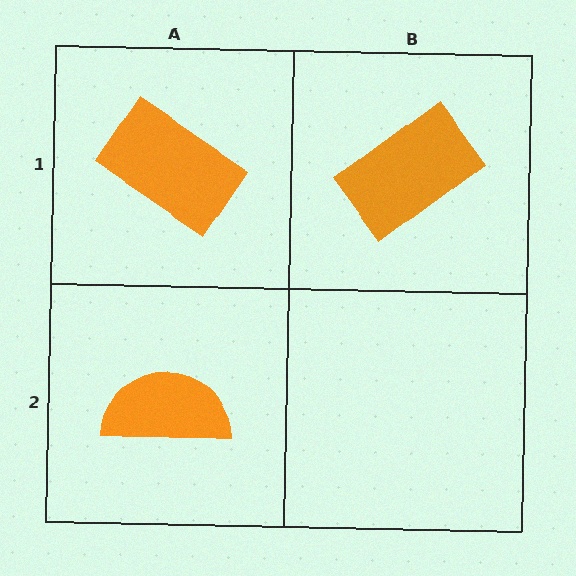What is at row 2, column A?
An orange semicircle.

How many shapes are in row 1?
2 shapes.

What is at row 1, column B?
An orange rectangle.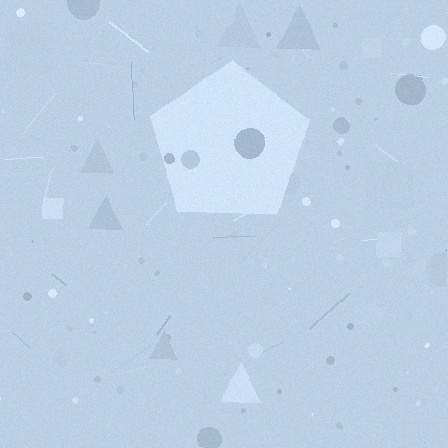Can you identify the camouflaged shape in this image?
The camouflaged shape is a pentagon.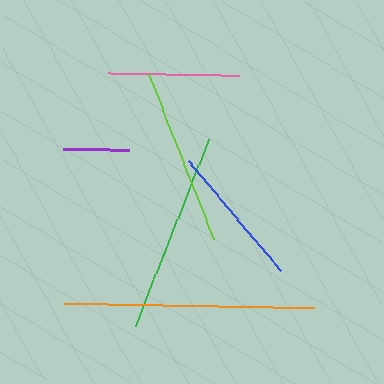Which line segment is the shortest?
The purple line is the shortest at approximately 66 pixels.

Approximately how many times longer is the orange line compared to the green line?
The orange line is approximately 1.3 times the length of the green line.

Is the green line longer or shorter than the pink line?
The green line is longer than the pink line.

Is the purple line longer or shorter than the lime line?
The lime line is longer than the purple line.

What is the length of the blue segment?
The blue segment is approximately 143 pixels long.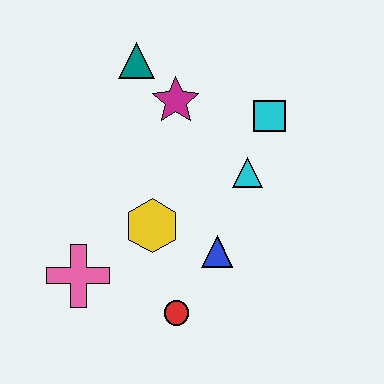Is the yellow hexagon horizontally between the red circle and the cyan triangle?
No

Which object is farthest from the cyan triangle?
The pink cross is farthest from the cyan triangle.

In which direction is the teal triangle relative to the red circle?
The teal triangle is above the red circle.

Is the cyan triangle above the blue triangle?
Yes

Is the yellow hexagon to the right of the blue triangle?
No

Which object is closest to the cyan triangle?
The cyan square is closest to the cyan triangle.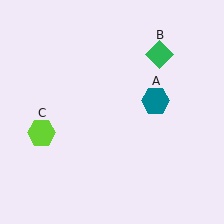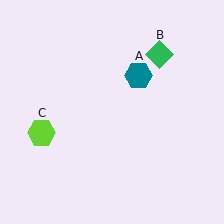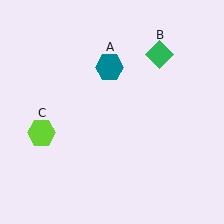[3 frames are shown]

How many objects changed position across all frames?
1 object changed position: teal hexagon (object A).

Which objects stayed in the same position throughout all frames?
Green diamond (object B) and lime hexagon (object C) remained stationary.